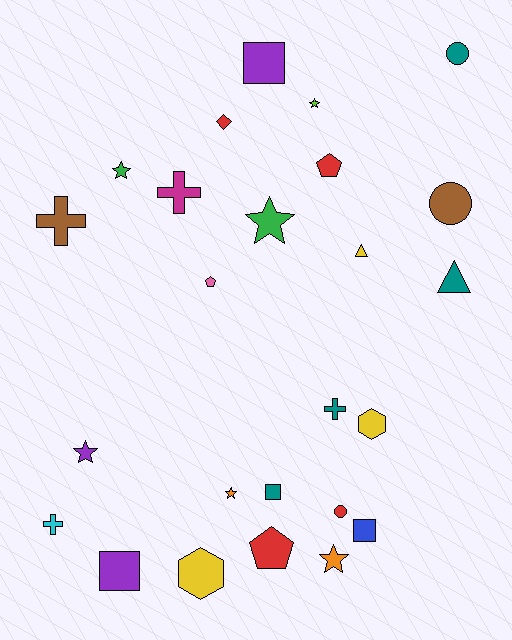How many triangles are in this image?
There are 2 triangles.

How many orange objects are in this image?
There are 2 orange objects.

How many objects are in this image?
There are 25 objects.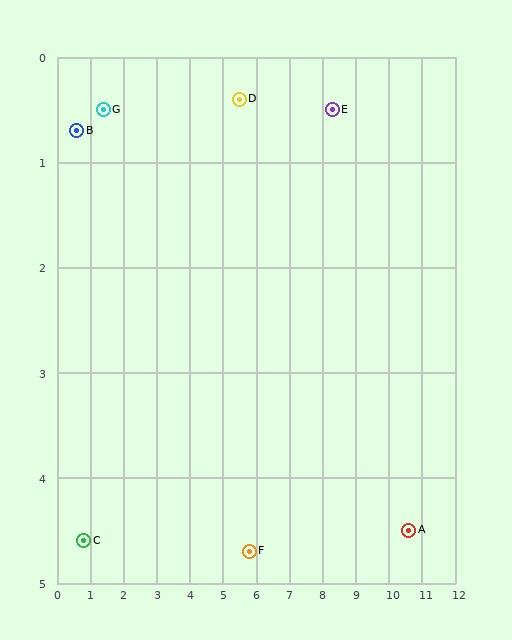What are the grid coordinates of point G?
Point G is at approximately (1.4, 0.5).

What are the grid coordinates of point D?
Point D is at approximately (5.5, 0.4).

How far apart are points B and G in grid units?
Points B and G are about 0.8 grid units apart.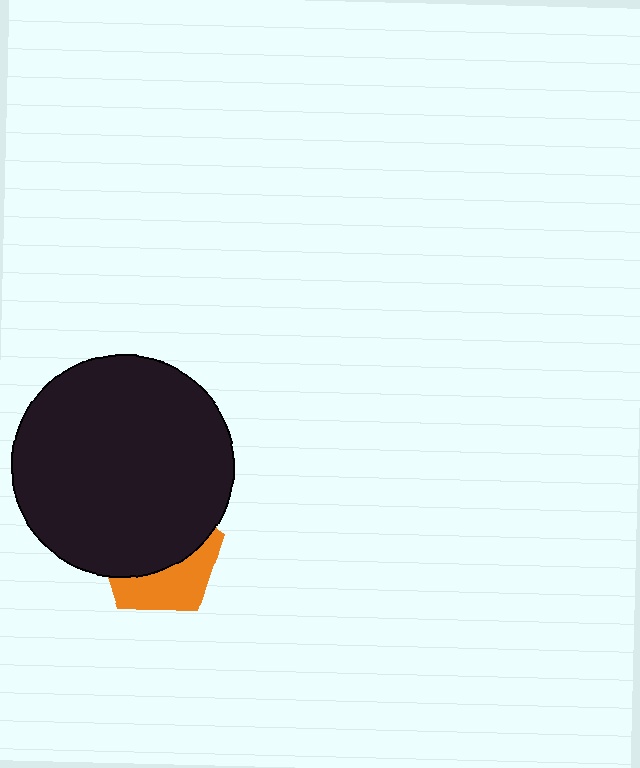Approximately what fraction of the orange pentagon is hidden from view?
Roughly 61% of the orange pentagon is hidden behind the black circle.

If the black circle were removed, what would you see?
You would see the complete orange pentagon.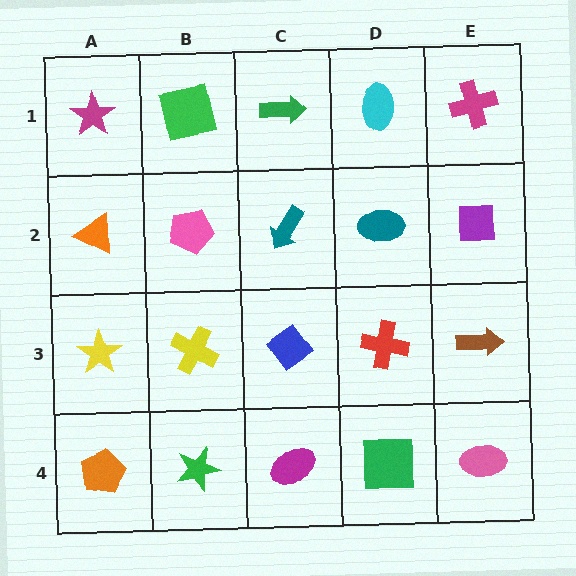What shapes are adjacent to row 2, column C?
A green arrow (row 1, column C), a blue diamond (row 3, column C), a pink pentagon (row 2, column B), a teal ellipse (row 2, column D).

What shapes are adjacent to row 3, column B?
A pink pentagon (row 2, column B), a green star (row 4, column B), a yellow star (row 3, column A), a blue diamond (row 3, column C).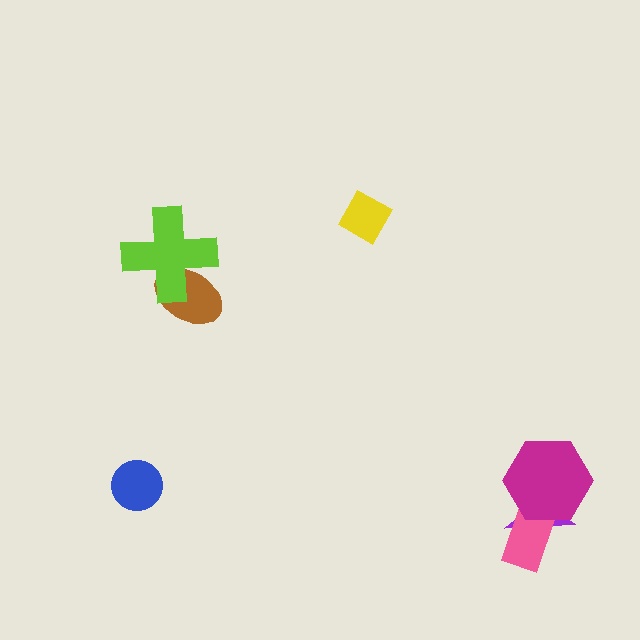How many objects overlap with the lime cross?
1 object overlaps with the lime cross.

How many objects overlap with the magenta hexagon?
2 objects overlap with the magenta hexagon.